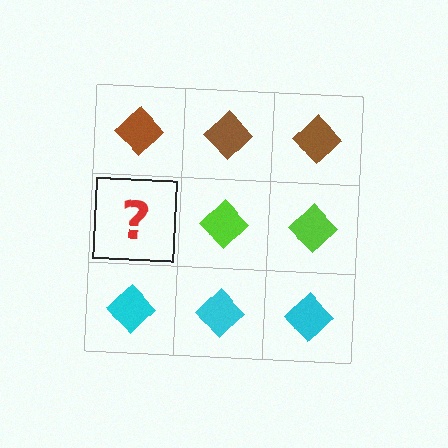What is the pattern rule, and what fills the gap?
The rule is that each row has a consistent color. The gap should be filled with a lime diamond.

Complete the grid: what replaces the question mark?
The question mark should be replaced with a lime diamond.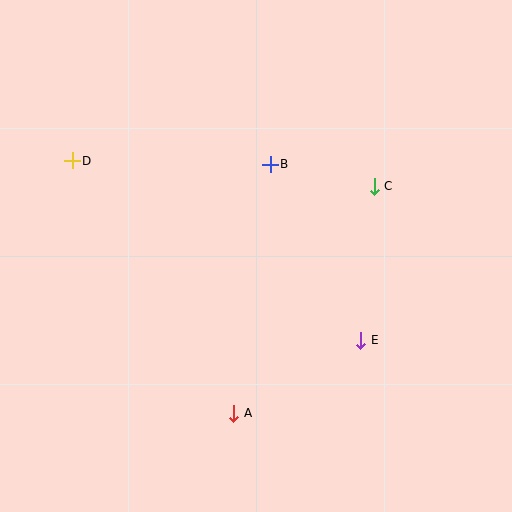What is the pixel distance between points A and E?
The distance between A and E is 146 pixels.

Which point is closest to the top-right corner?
Point C is closest to the top-right corner.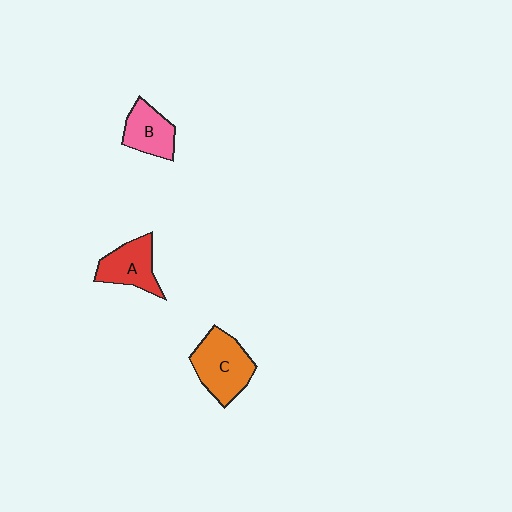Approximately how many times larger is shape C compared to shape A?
Approximately 1.3 times.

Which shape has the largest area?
Shape C (orange).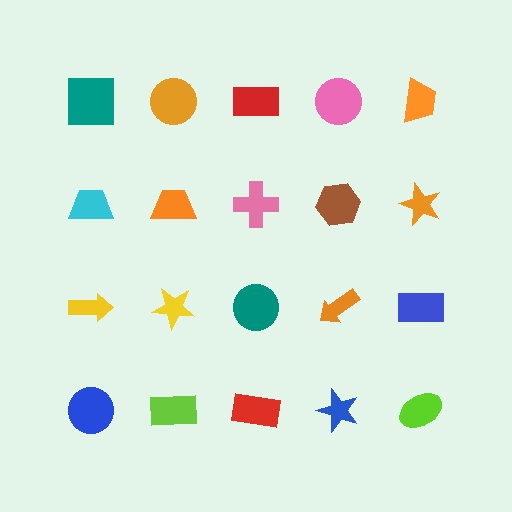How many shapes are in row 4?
5 shapes.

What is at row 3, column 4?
An orange arrow.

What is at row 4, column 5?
A lime ellipse.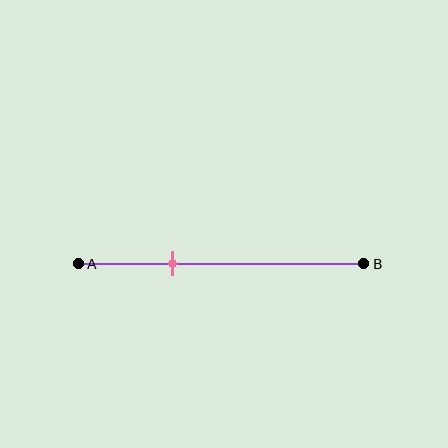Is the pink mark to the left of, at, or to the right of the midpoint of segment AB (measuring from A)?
The pink mark is to the left of the midpoint of segment AB.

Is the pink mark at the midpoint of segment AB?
No, the mark is at about 35% from A, not at the 50% midpoint.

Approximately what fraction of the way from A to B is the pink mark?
The pink mark is approximately 35% of the way from A to B.